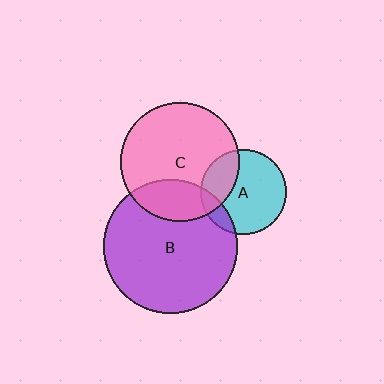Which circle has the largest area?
Circle B (purple).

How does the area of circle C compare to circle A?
Approximately 1.9 times.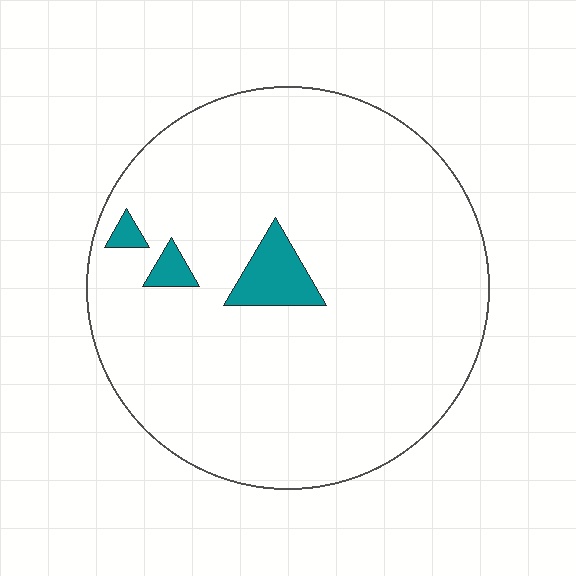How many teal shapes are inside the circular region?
3.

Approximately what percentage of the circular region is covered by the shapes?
Approximately 5%.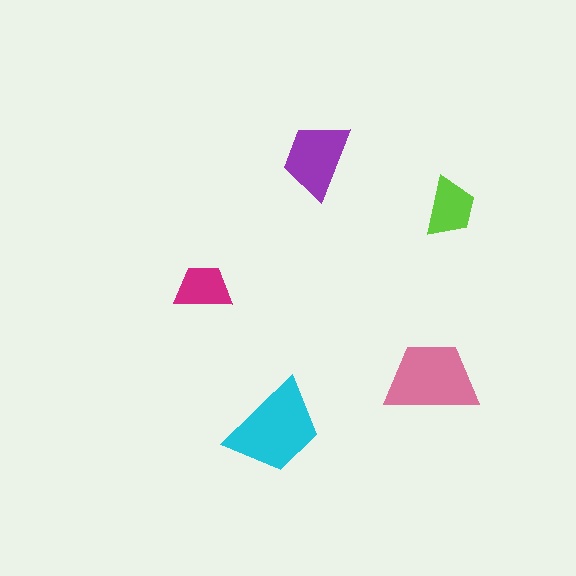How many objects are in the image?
There are 5 objects in the image.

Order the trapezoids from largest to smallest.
the cyan one, the pink one, the purple one, the lime one, the magenta one.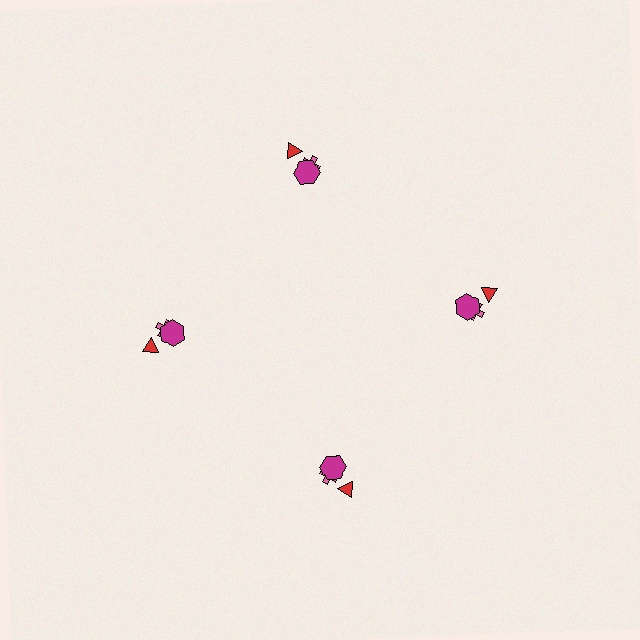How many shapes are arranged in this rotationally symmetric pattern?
There are 12 shapes, arranged in 4 groups of 3.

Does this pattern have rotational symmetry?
Yes, this pattern has 4-fold rotational symmetry. It looks the same after rotating 90 degrees around the center.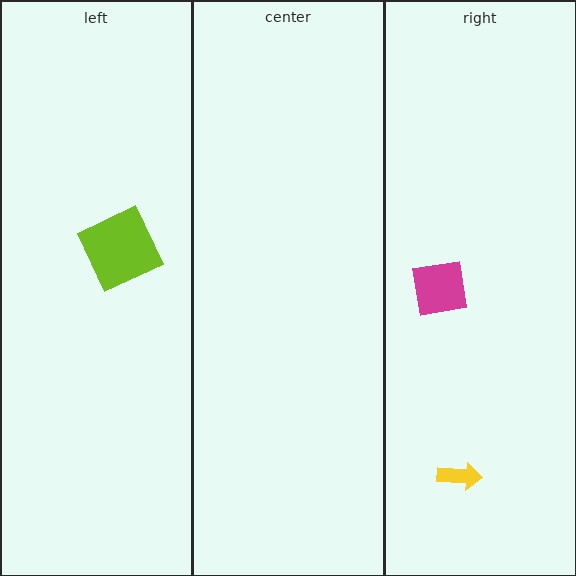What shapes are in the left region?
The lime square.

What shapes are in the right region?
The magenta square, the yellow arrow.